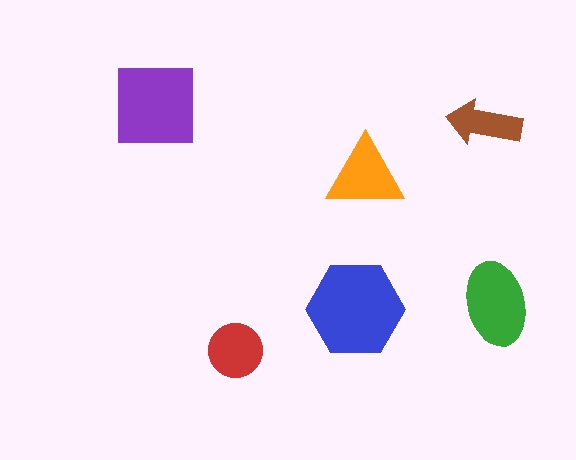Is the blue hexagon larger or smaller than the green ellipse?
Larger.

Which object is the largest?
The blue hexagon.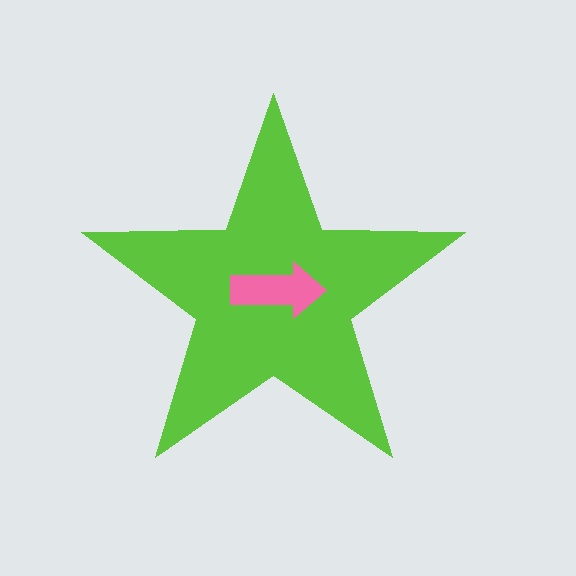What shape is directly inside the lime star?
The pink arrow.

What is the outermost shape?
The lime star.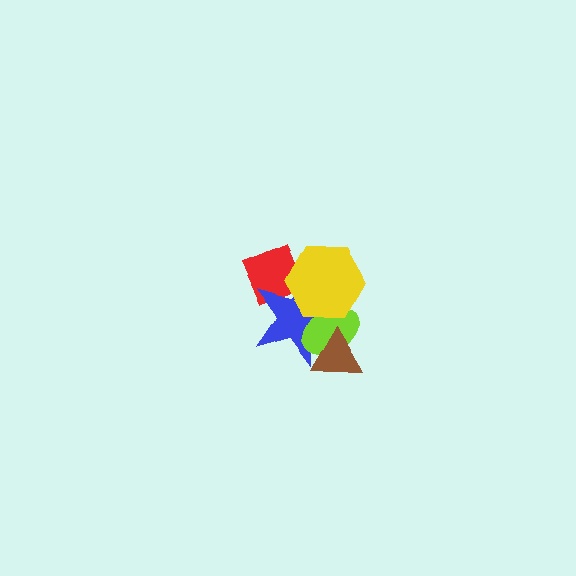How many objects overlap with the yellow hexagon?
3 objects overlap with the yellow hexagon.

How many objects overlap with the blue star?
4 objects overlap with the blue star.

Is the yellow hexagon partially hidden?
No, no other shape covers it.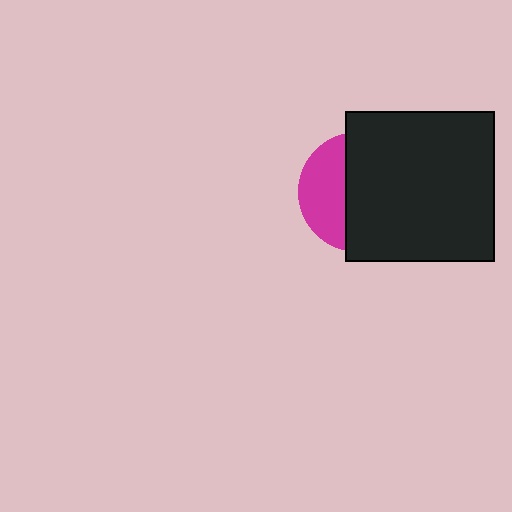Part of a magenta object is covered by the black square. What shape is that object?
It is a circle.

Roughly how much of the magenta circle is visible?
A small part of it is visible (roughly 37%).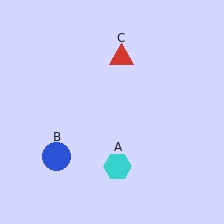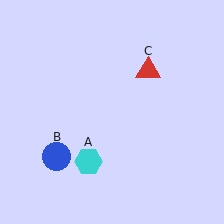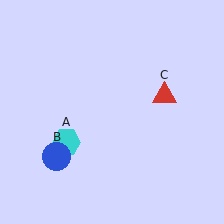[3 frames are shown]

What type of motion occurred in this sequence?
The cyan hexagon (object A), red triangle (object C) rotated clockwise around the center of the scene.